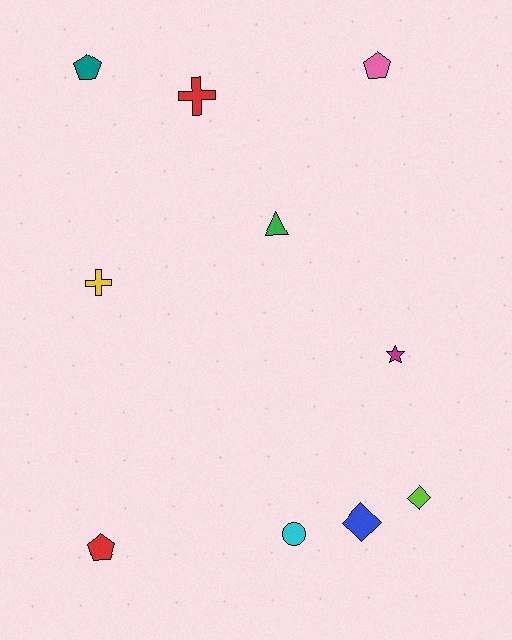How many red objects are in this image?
There are 2 red objects.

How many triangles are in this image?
There is 1 triangle.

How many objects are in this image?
There are 10 objects.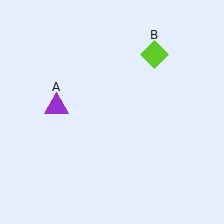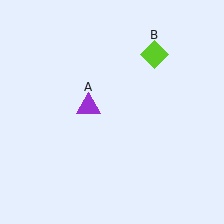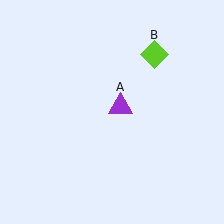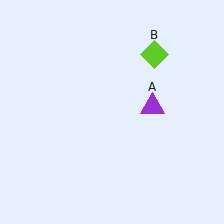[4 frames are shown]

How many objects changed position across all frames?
1 object changed position: purple triangle (object A).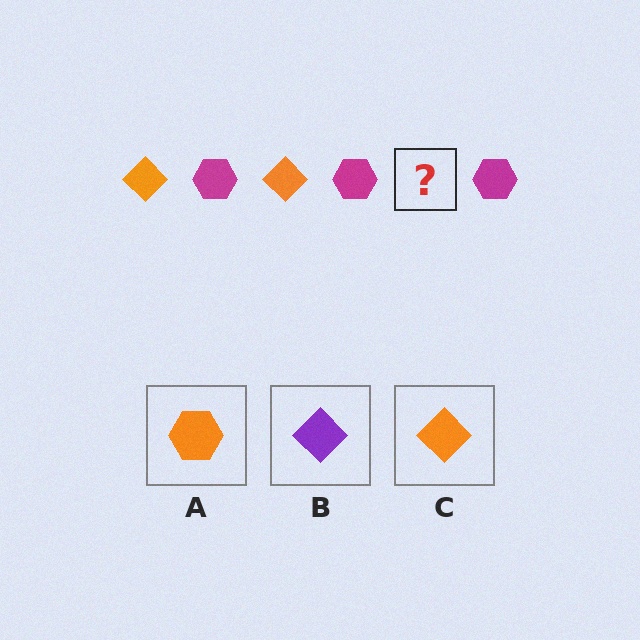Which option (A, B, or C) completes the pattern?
C.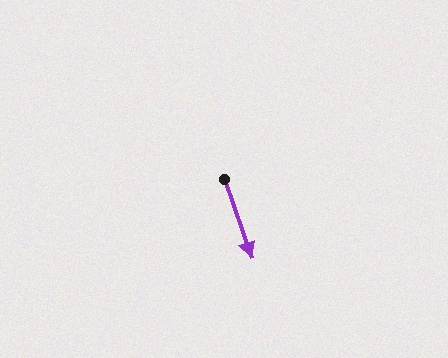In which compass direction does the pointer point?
South.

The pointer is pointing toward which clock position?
Roughly 5 o'clock.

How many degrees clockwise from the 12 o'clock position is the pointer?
Approximately 161 degrees.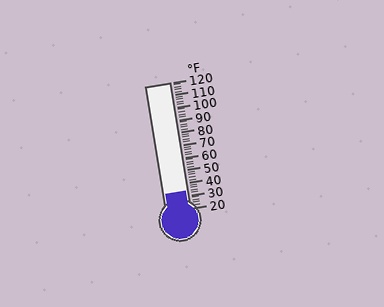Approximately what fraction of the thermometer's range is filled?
The thermometer is filled to approximately 15% of its range.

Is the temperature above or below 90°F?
The temperature is below 90°F.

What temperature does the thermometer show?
The thermometer shows approximately 34°F.